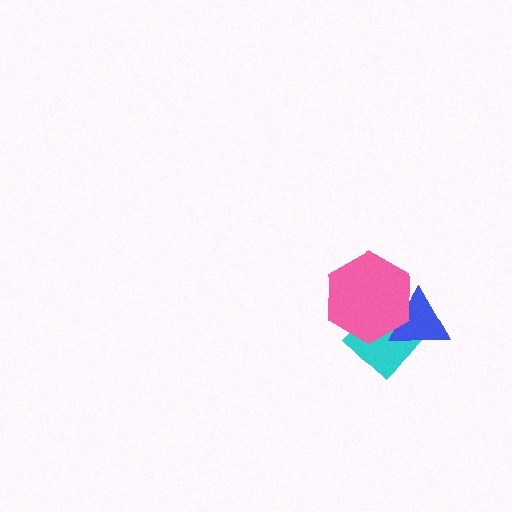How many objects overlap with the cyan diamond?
2 objects overlap with the cyan diamond.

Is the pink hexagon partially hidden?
No, no other shape covers it.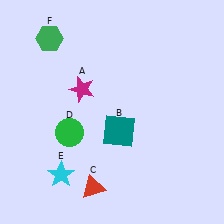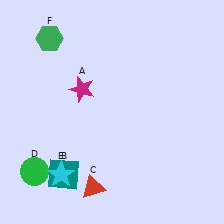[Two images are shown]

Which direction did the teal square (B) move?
The teal square (B) moved left.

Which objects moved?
The objects that moved are: the teal square (B), the green circle (D).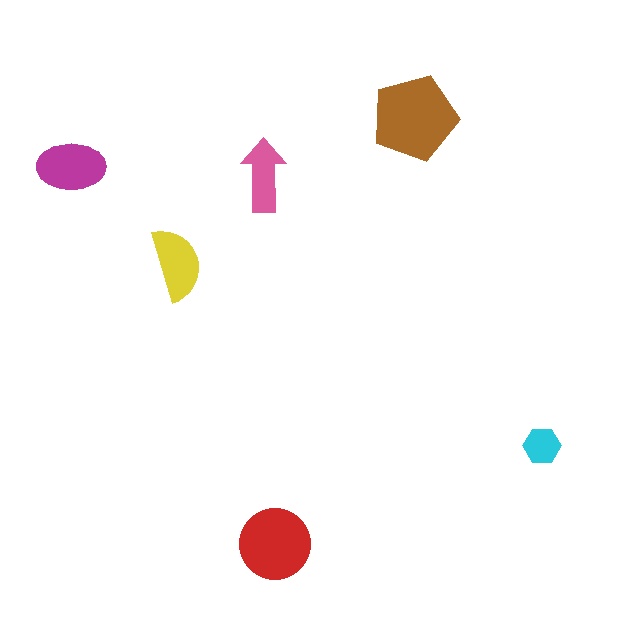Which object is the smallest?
The cyan hexagon.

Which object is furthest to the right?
The cyan hexagon is rightmost.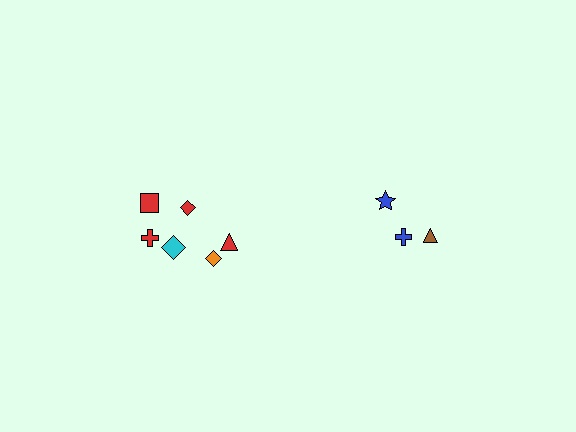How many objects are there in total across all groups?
There are 9 objects.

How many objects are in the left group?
There are 6 objects.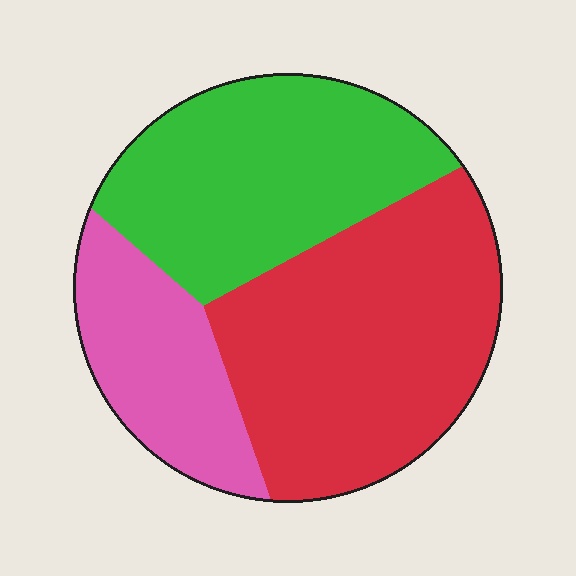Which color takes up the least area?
Pink, at roughly 20%.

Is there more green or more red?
Red.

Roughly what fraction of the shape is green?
Green covers around 35% of the shape.